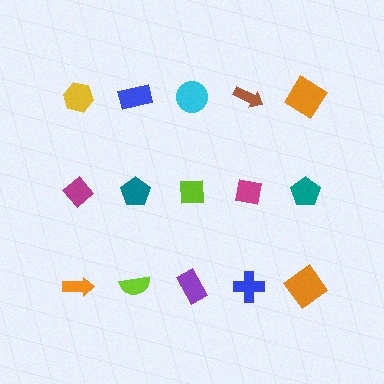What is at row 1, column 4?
A brown arrow.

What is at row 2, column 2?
A teal pentagon.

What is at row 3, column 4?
A blue cross.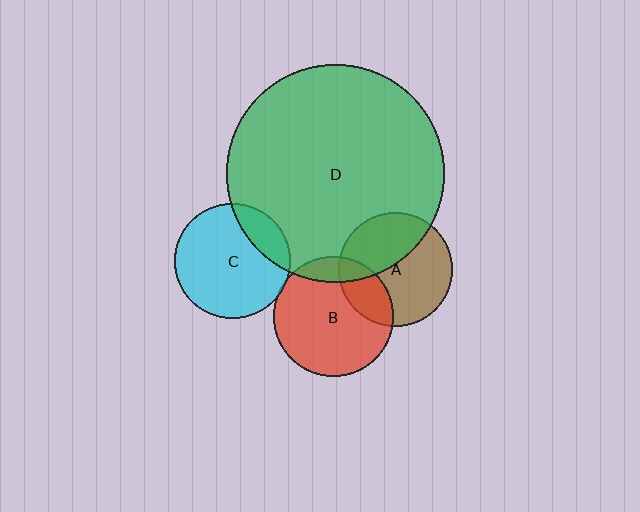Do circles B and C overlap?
Yes.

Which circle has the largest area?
Circle D (green).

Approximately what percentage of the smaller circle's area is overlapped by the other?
Approximately 5%.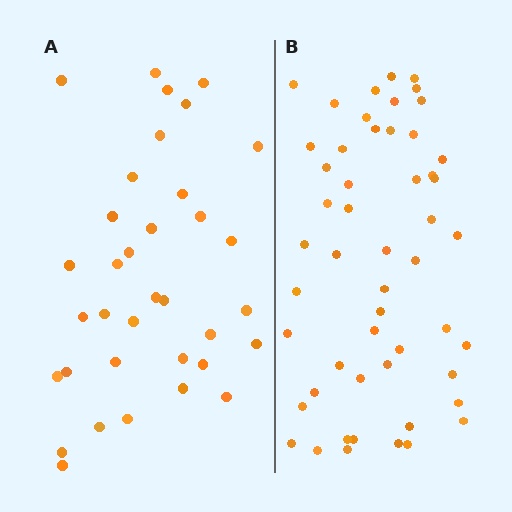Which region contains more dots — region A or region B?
Region B (the right region) has more dots.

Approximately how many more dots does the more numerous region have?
Region B has approximately 15 more dots than region A.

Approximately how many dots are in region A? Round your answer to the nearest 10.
About 40 dots. (The exact count is 35, which rounds to 40.)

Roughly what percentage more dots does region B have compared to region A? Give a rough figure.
About 50% more.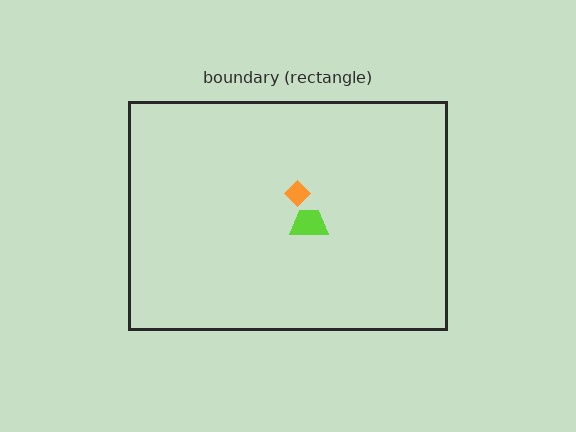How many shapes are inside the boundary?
2 inside, 0 outside.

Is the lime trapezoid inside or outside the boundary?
Inside.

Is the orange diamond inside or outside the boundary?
Inside.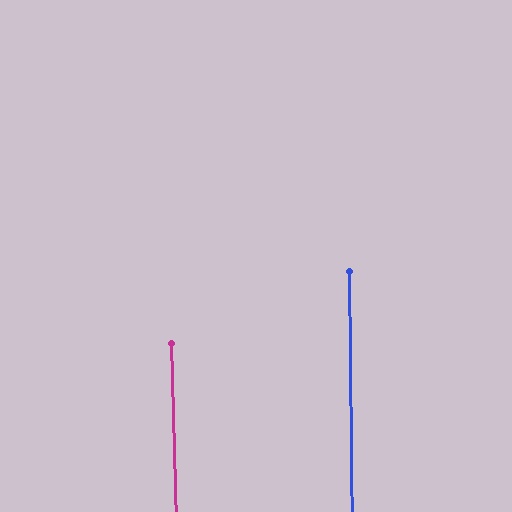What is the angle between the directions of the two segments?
Approximately 1 degree.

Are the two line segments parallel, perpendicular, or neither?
Parallel — their directions differ by only 0.7°.